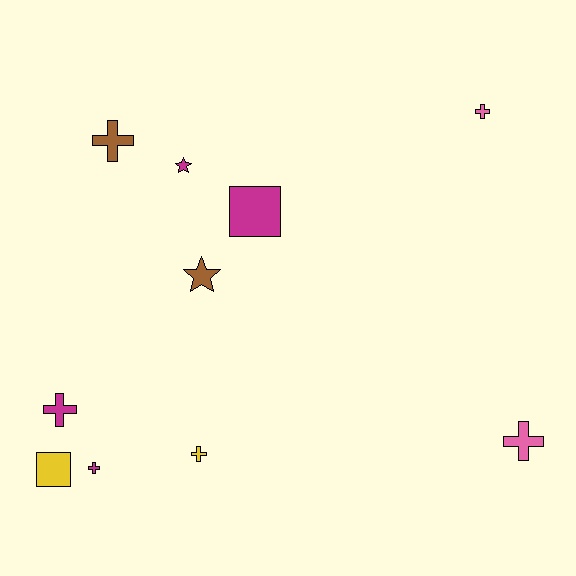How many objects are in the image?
There are 10 objects.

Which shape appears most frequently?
Cross, with 6 objects.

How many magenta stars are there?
There is 1 magenta star.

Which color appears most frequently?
Magenta, with 4 objects.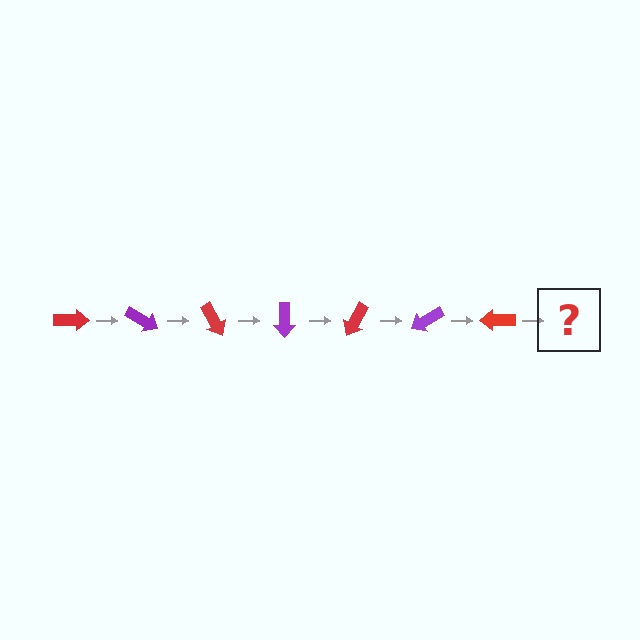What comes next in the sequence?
The next element should be a purple arrow, rotated 210 degrees from the start.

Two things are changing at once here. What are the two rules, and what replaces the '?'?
The two rules are that it rotates 30 degrees each step and the color cycles through red and purple. The '?' should be a purple arrow, rotated 210 degrees from the start.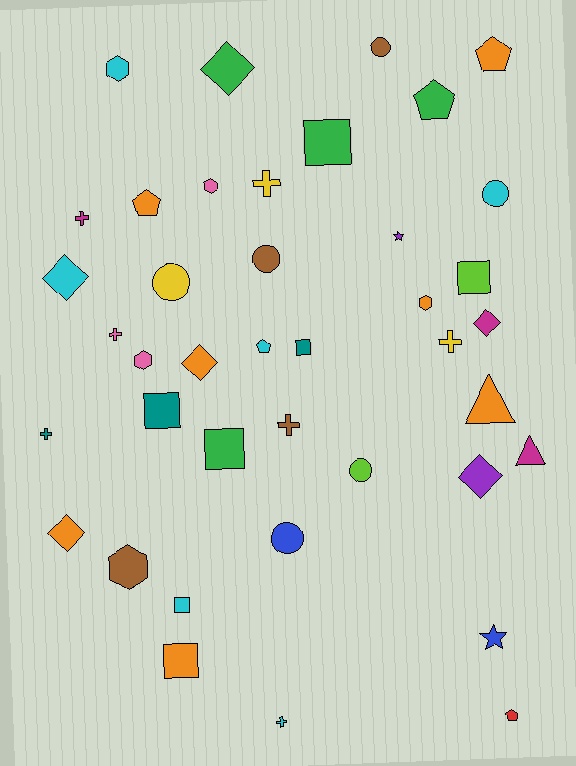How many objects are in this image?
There are 40 objects.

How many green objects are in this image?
There are 4 green objects.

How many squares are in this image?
There are 7 squares.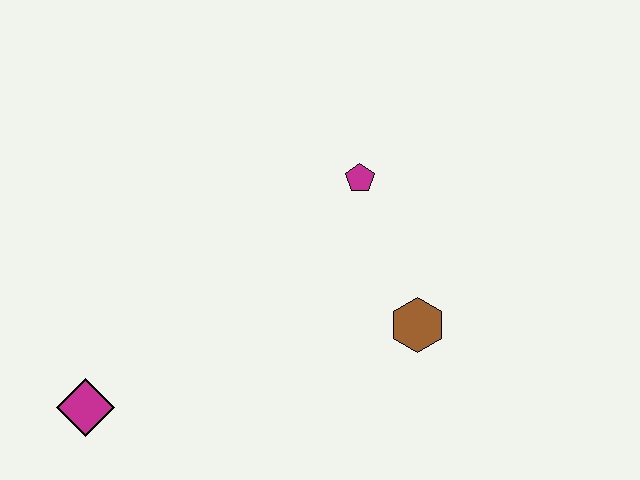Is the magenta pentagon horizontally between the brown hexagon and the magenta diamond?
Yes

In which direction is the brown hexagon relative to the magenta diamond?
The brown hexagon is to the right of the magenta diamond.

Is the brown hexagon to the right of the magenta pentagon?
Yes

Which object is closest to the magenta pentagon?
The brown hexagon is closest to the magenta pentagon.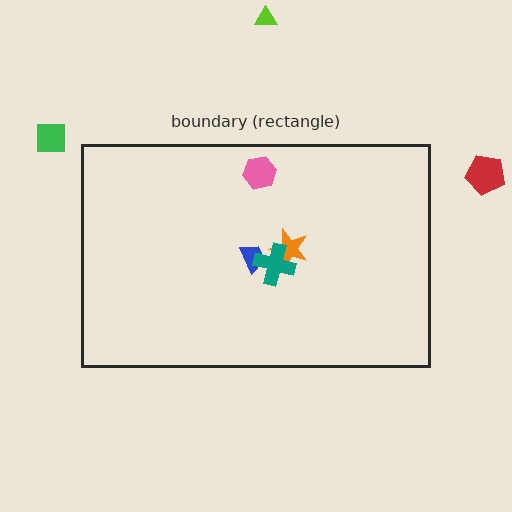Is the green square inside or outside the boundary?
Outside.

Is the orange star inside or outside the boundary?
Inside.